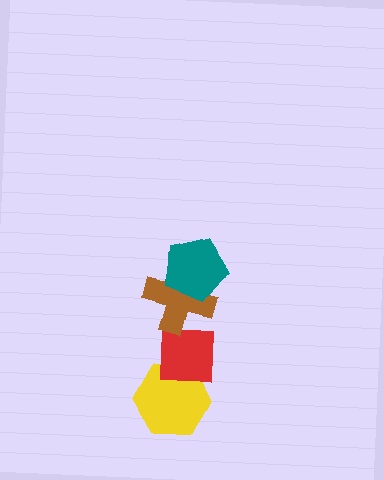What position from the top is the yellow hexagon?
The yellow hexagon is 4th from the top.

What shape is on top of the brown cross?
The teal pentagon is on top of the brown cross.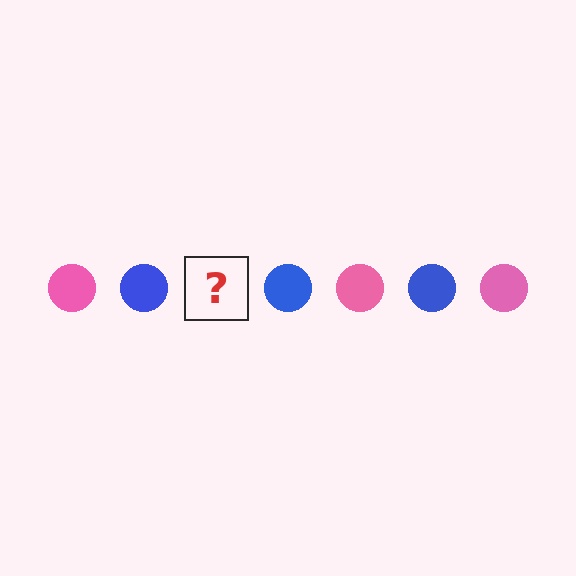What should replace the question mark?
The question mark should be replaced with a pink circle.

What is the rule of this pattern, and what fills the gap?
The rule is that the pattern cycles through pink, blue circles. The gap should be filled with a pink circle.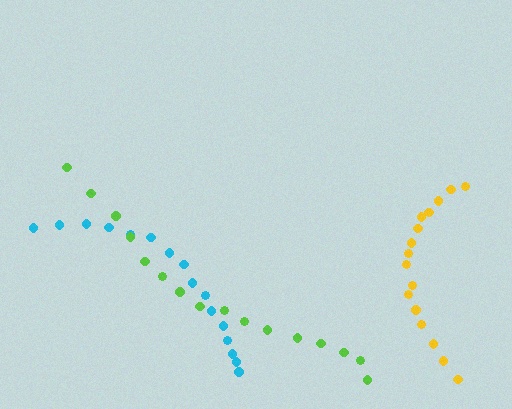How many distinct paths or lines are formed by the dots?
There are 3 distinct paths.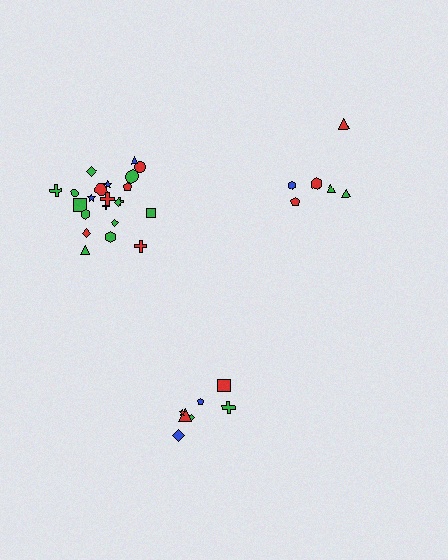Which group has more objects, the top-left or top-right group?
The top-left group.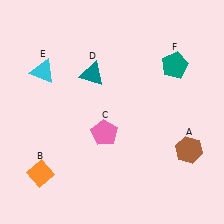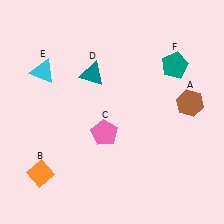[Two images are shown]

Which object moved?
The brown hexagon (A) moved up.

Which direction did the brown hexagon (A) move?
The brown hexagon (A) moved up.